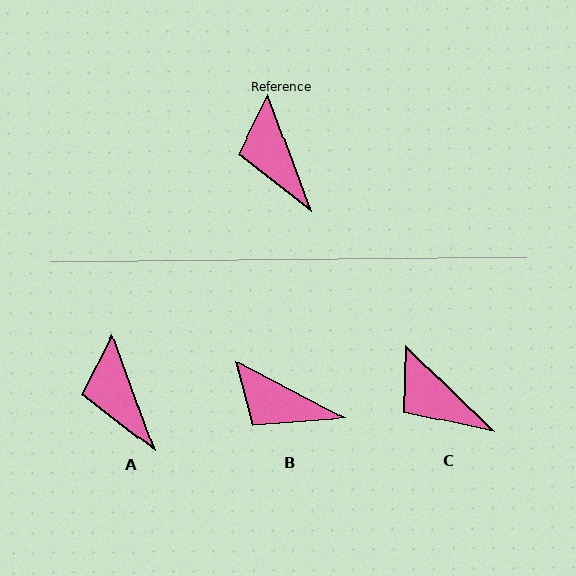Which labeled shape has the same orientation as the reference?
A.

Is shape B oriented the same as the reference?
No, it is off by about 42 degrees.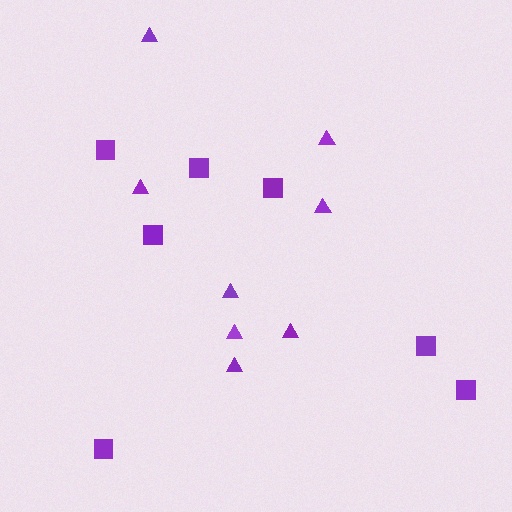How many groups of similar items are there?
There are 2 groups: one group of triangles (8) and one group of squares (7).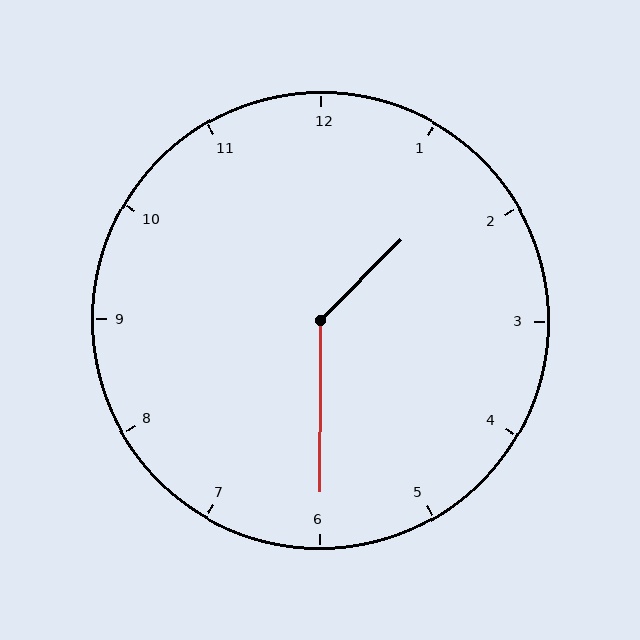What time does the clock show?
1:30.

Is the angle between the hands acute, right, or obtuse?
It is obtuse.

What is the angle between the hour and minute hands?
Approximately 135 degrees.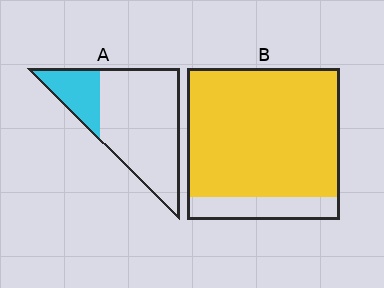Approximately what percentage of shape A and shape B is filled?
A is approximately 25% and B is approximately 85%.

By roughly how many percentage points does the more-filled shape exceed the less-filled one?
By roughly 60 percentage points (B over A).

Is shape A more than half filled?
No.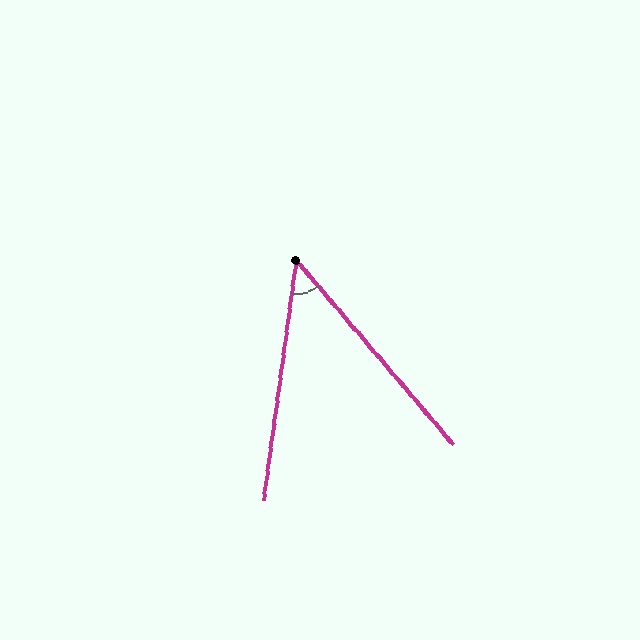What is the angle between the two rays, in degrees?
Approximately 48 degrees.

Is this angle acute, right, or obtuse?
It is acute.